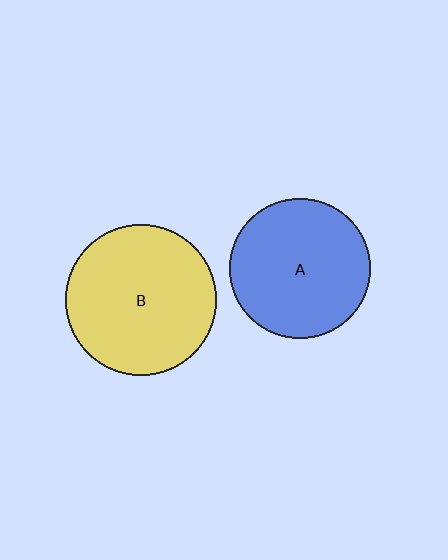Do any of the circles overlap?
No, none of the circles overlap.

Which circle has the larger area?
Circle B (yellow).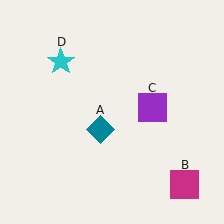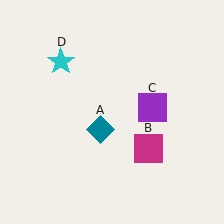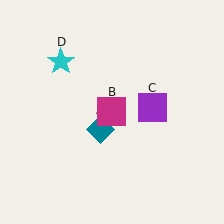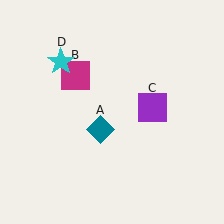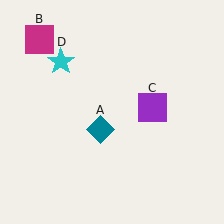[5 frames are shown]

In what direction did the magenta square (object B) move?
The magenta square (object B) moved up and to the left.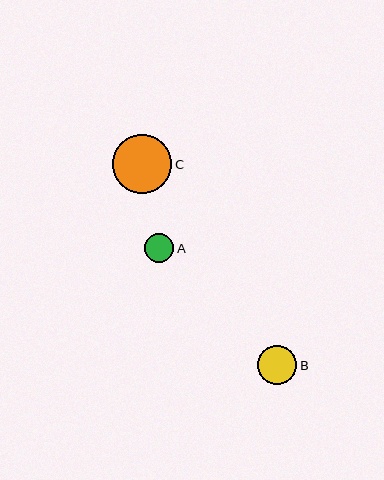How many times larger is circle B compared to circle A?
Circle B is approximately 1.3 times the size of circle A.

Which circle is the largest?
Circle C is the largest with a size of approximately 60 pixels.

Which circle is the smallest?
Circle A is the smallest with a size of approximately 30 pixels.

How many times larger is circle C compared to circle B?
Circle C is approximately 1.5 times the size of circle B.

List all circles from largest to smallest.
From largest to smallest: C, B, A.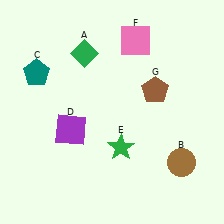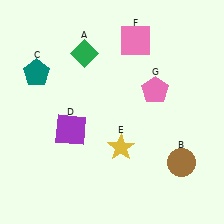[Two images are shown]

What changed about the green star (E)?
In Image 1, E is green. In Image 2, it changed to yellow.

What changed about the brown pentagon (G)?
In Image 1, G is brown. In Image 2, it changed to pink.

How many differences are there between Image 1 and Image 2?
There are 2 differences between the two images.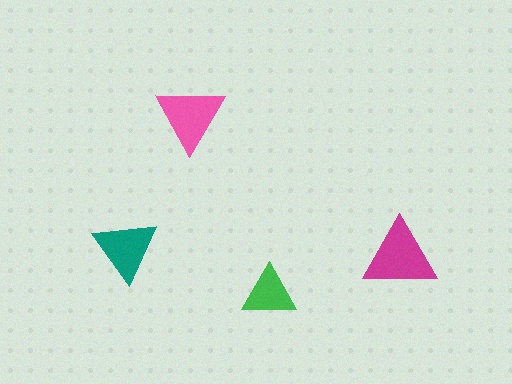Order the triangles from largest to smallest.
the magenta one, the pink one, the teal one, the green one.